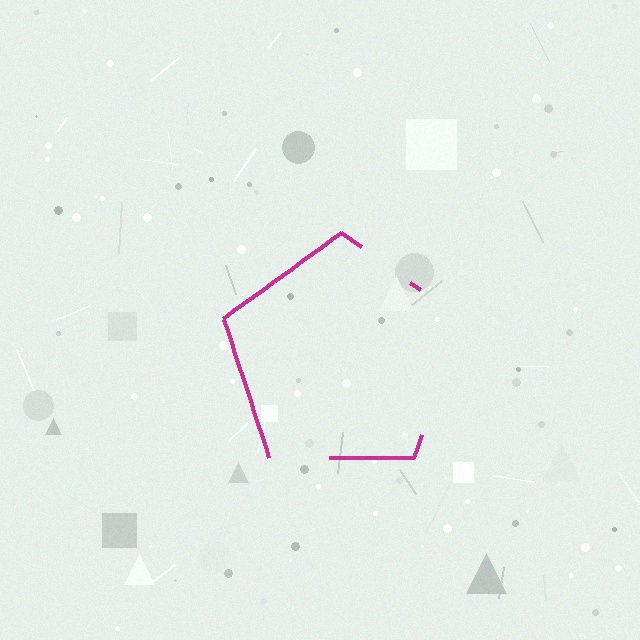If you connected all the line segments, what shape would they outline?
They would outline a pentagon.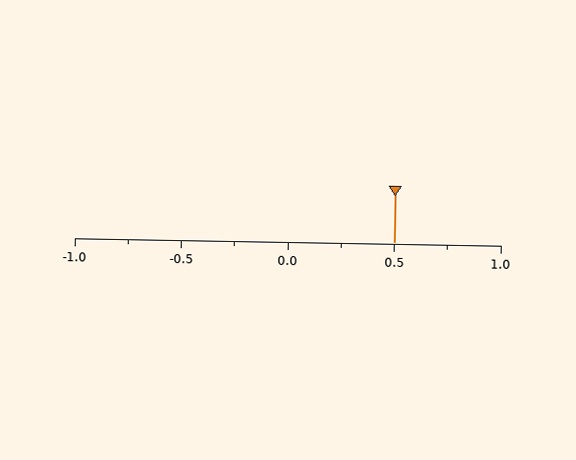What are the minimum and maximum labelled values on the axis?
The axis runs from -1.0 to 1.0.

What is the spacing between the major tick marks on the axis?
The major ticks are spaced 0.5 apart.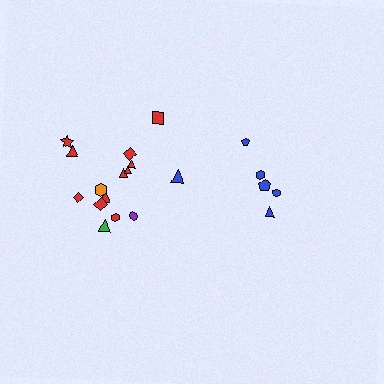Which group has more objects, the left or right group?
The left group.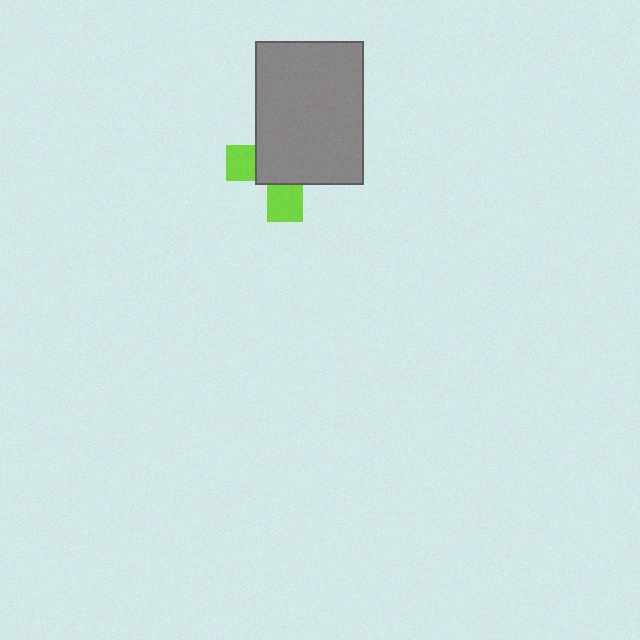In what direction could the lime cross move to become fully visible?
The lime cross could move toward the lower-left. That would shift it out from behind the gray rectangle entirely.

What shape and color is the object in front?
The object in front is a gray rectangle.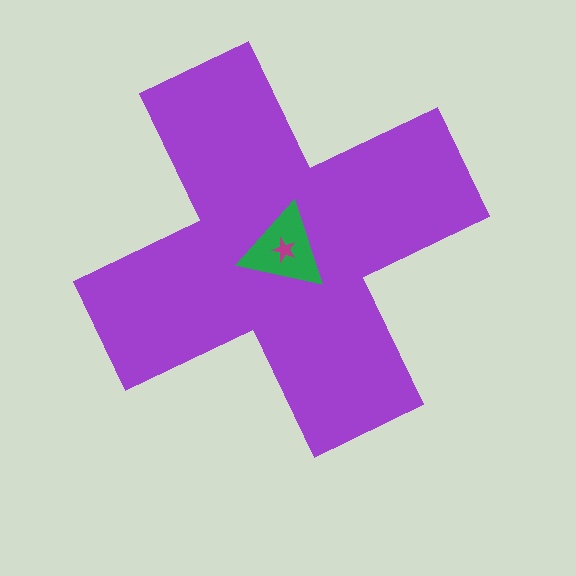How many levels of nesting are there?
3.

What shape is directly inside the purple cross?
The green triangle.